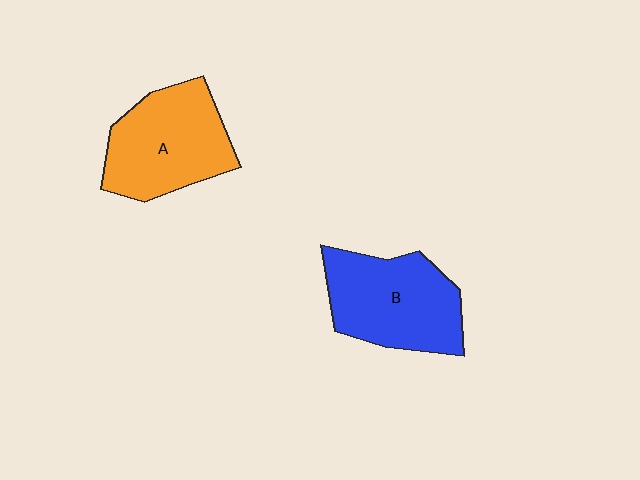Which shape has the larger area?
Shape B (blue).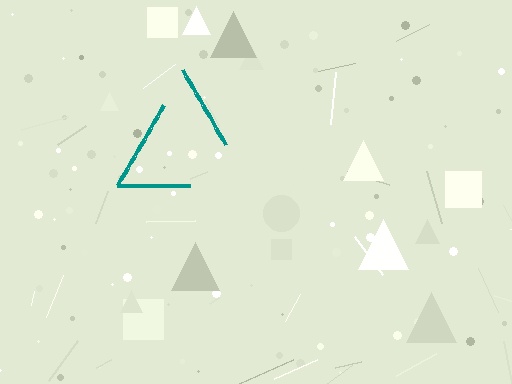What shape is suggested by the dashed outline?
The dashed outline suggests a triangle.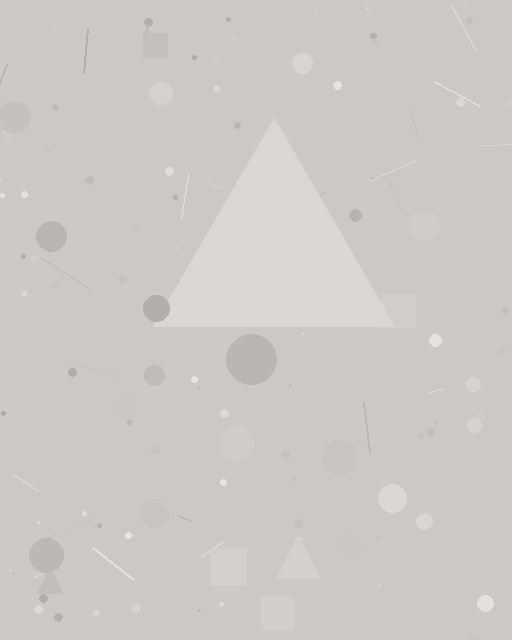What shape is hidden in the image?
A triangle is hidden in the image.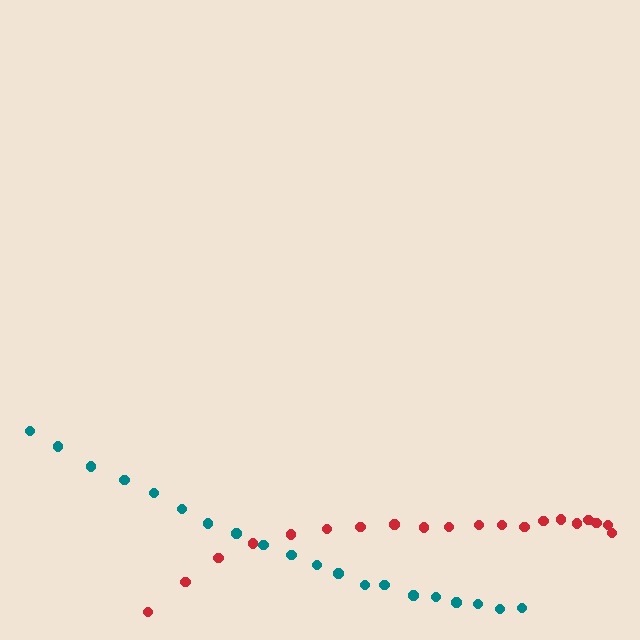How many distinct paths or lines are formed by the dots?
There are 2 distinct paths.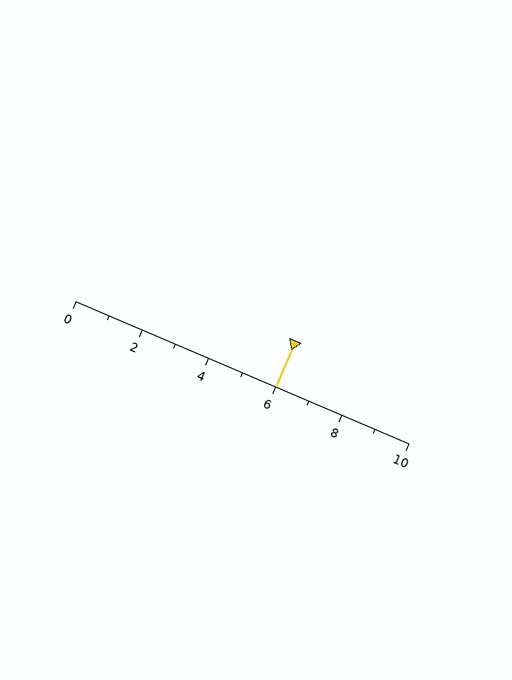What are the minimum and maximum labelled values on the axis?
The axis runs from 0 to 10.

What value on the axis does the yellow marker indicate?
The marker indicates approximately 6.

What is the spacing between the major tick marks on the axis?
The major ticks are spaced 2 apart.